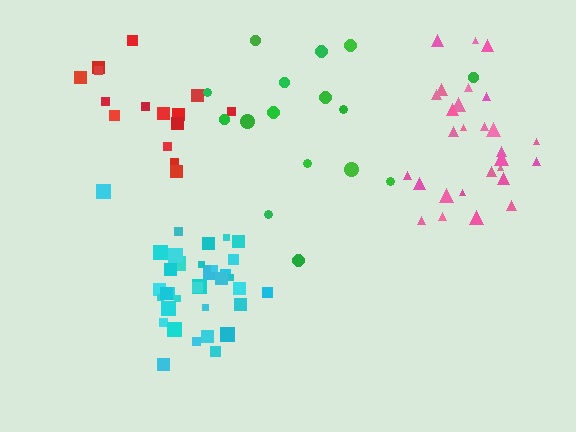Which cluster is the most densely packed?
Cyan.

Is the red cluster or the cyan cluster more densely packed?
Cyan.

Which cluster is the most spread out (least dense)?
Green.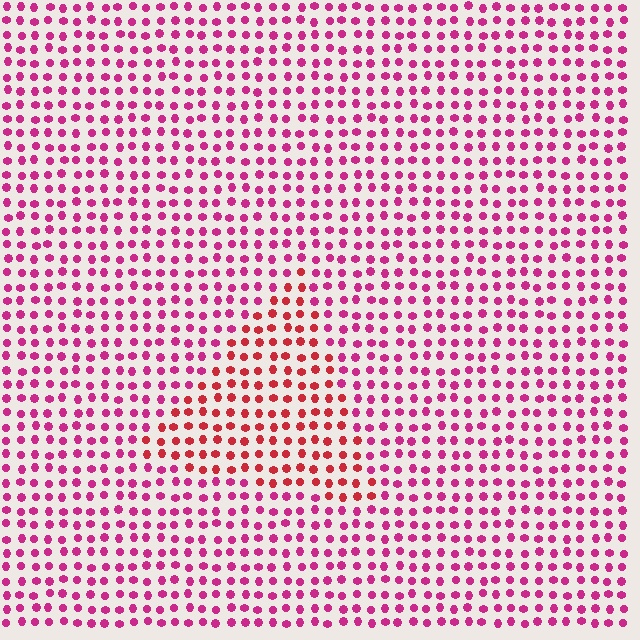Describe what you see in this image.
The image is filled with small magenta elements in a uniform arrangement. A triangle-shaped region is visible where the elements are tinted to a slightly different hue, forming a subtle color boundary.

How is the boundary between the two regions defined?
The boundary is defined purely by a slight shift in hue (about 31 degrees). Spacing, size, and orientation are identical on both sides.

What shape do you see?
I see a triangle.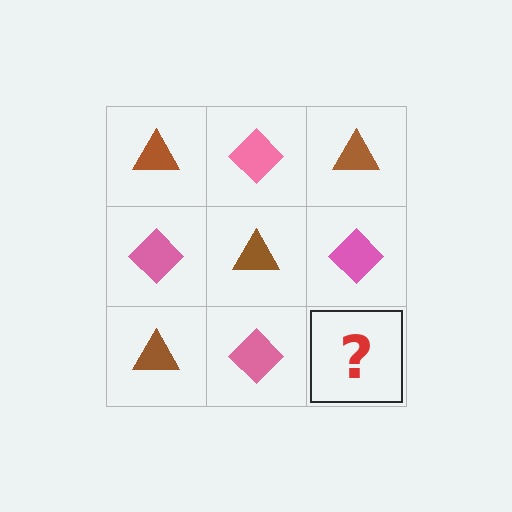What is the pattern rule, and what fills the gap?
The rule is that it alternates brown triangle and pink diamond in a checkerboard pattern. The gap should be filled with a brown triangle.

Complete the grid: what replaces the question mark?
The question mark should be replaced with a brown triangle.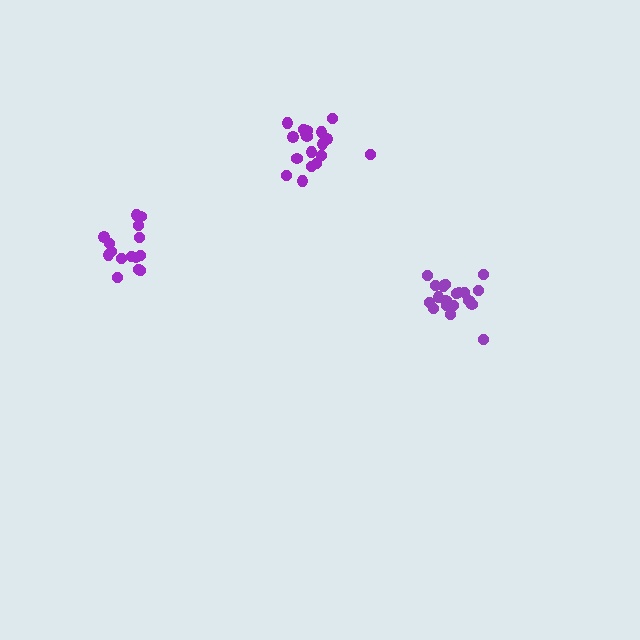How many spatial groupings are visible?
There are 3 spatial groupings.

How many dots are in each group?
Group 1: 15 dots, Group 2: 18 dots, Group 3: 19 dots (52 total).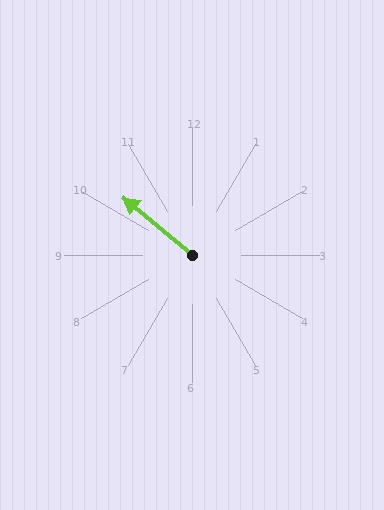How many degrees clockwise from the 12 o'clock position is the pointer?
Approximately 310 degrees.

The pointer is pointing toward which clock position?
Roughly 10 o'clock.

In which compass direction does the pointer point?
Northwest.